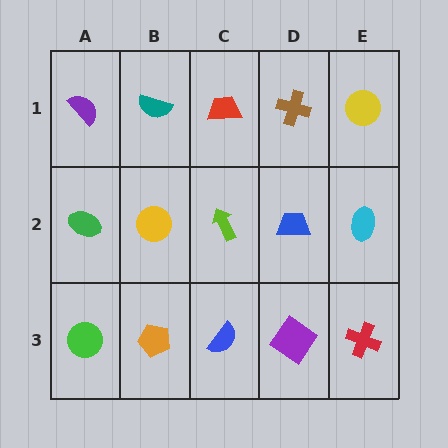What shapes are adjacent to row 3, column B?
A yellow circle (row 2, column B), a green circle (row 3, column A), a blue semicircle (row 3, column C).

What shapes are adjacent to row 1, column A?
A green ellipse (row 2, column A), a teal semicircle (row 1, column B).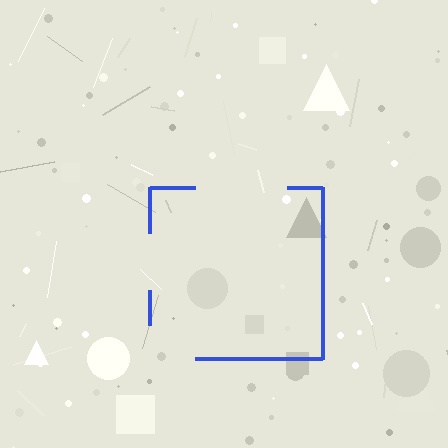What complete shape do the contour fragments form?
The contour fragments form a square.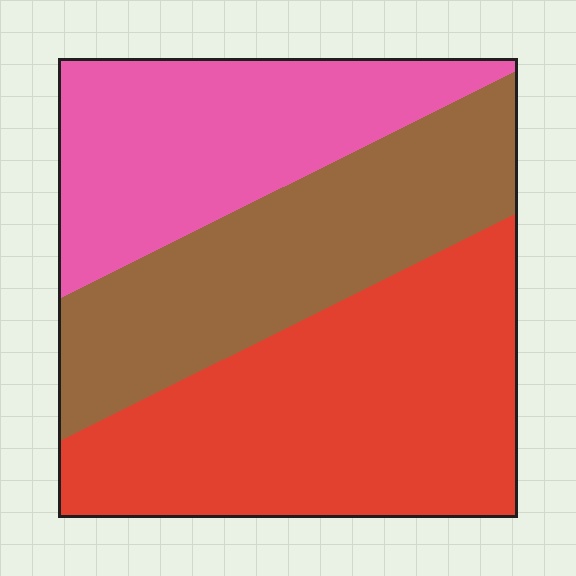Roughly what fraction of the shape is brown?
Brown takes up between a quarter and a half of the shape.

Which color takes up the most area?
Red, at roughly 40%.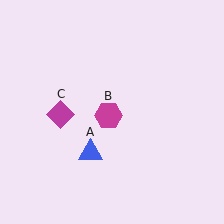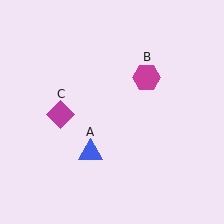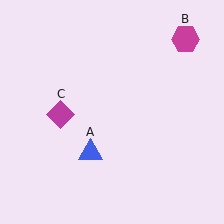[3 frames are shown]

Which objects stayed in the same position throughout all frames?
Blue triangle (object A) and magenta diamond (object C) remained stationary.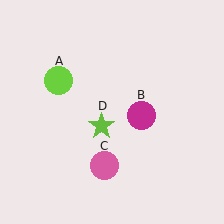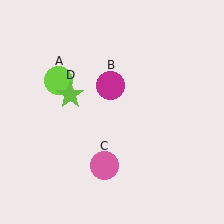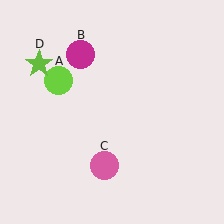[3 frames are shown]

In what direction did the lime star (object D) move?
The lime star (object D) moved up and to the left.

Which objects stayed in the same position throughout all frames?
Lime circle (object A) and pink circle (object C) remained stationary.